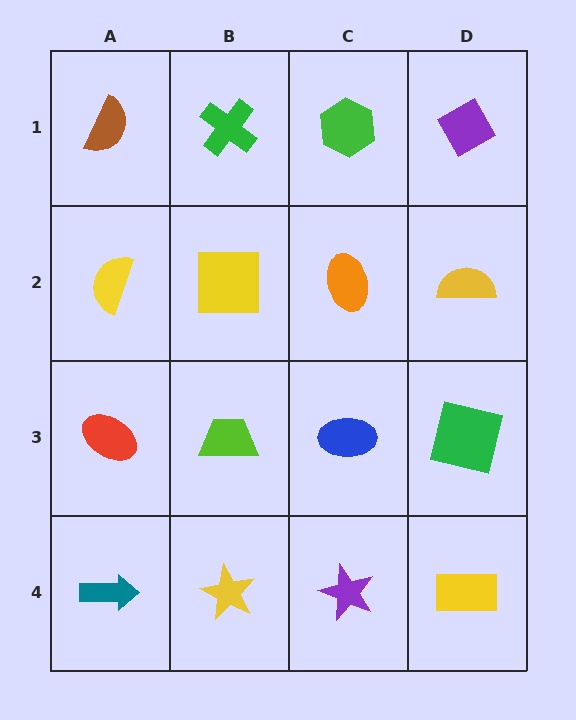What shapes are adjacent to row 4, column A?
A red ellipse (row 3, column A), a yellow star (row 4, column B).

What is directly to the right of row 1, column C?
A purple diamond.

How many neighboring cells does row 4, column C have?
3.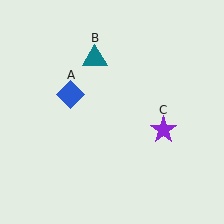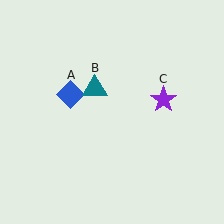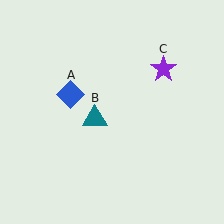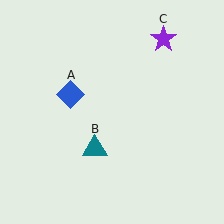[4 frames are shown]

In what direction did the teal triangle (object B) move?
The teal triangle (object B) moved down.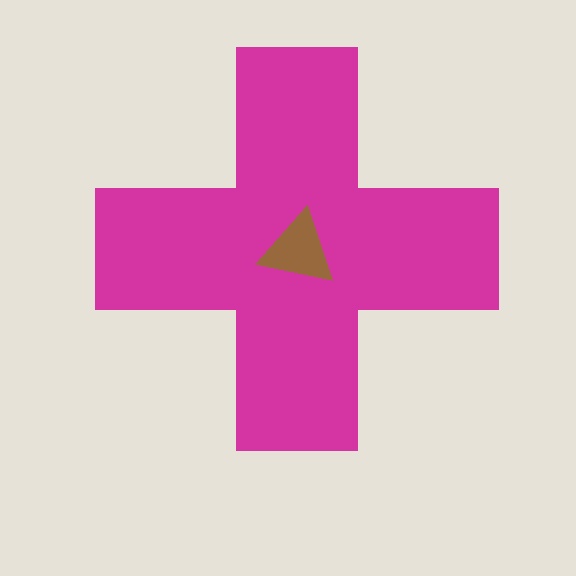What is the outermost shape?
The magenta cross.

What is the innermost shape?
The brown triangle.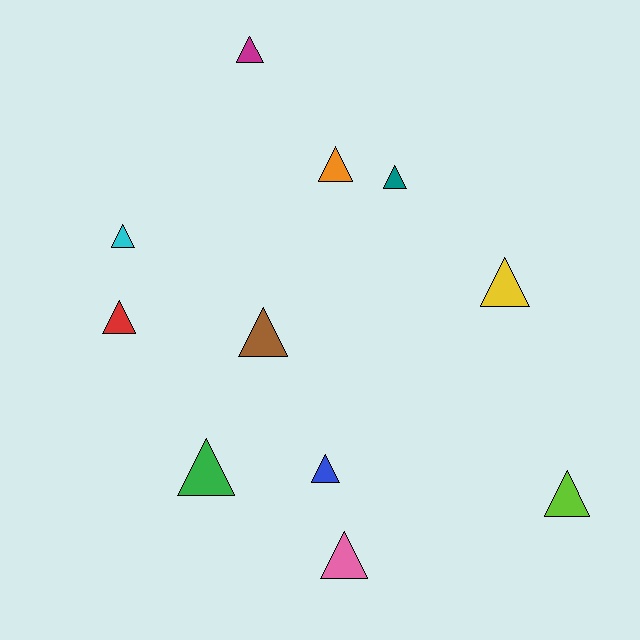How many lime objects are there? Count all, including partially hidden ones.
There is 1 lime object.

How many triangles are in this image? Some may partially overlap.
There are 11 triangles.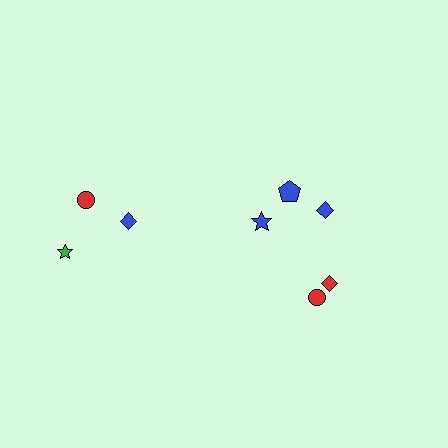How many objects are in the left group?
There are 3 objects.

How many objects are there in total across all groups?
There are 8 objects.